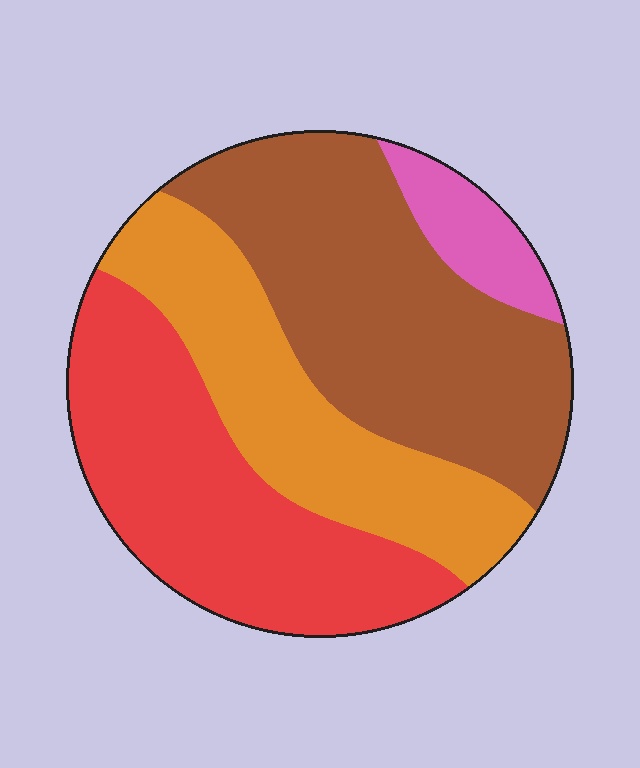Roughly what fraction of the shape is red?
Red takes up about one third (1/3) of the shape.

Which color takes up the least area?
Pink, at roughly 5%.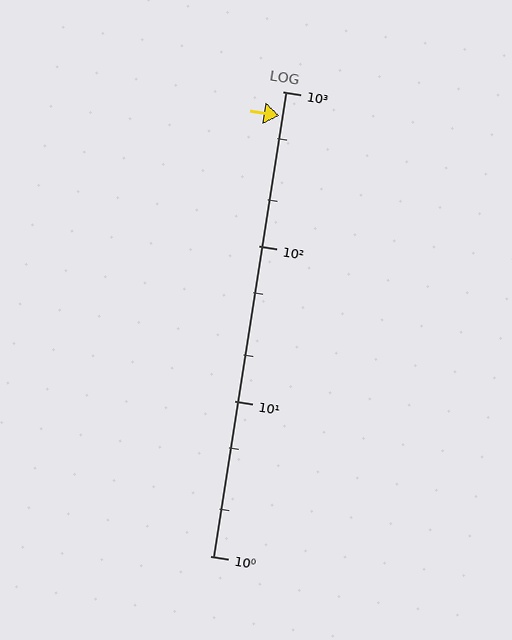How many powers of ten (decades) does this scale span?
The scale spans 3 decades, from 1 to 1000.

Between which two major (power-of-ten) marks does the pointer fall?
The pointer is between 100 and 1000.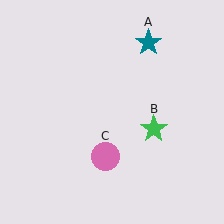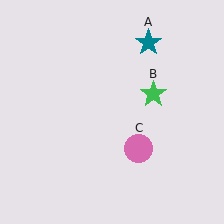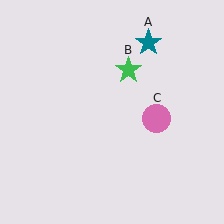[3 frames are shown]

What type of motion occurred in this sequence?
The green star (object B), pink circle (object C) rotated counterclockwise around the center of the scene.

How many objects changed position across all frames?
2 objects changed position: green star (object B), pink circle (object C).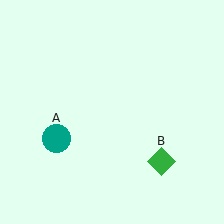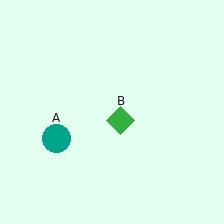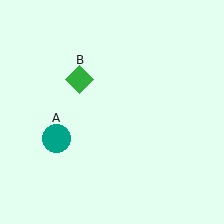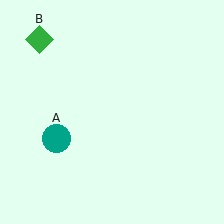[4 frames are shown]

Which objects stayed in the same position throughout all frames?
Teal circle (object A) remained stationary.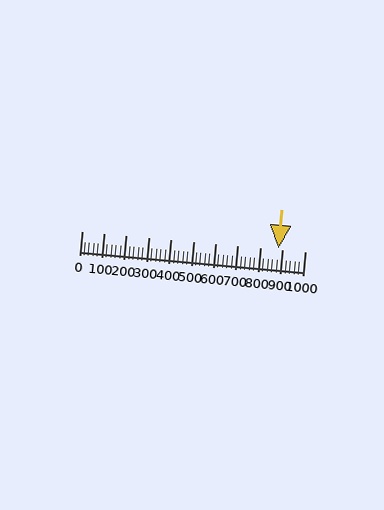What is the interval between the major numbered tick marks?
The major tick marks are spaced 100 units apart.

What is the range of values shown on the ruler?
The ruler shows values from 0 to 1000.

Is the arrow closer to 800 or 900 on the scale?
The arrow is closer to 900.